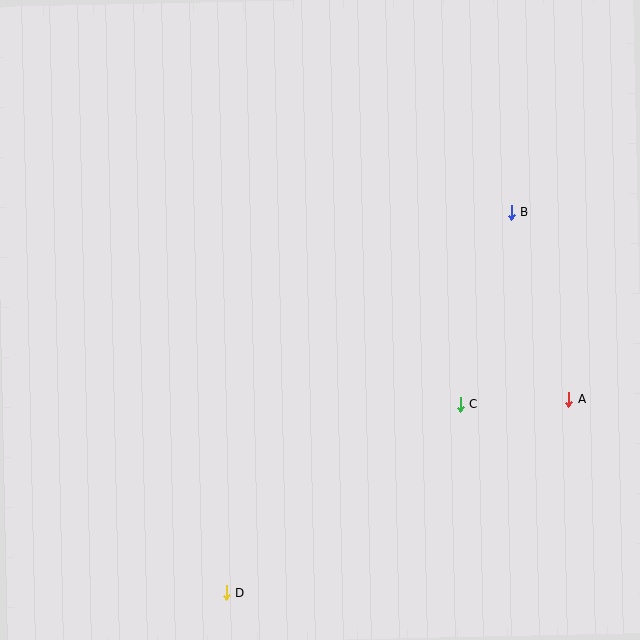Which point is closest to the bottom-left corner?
Point D is closest to the bottom-left corner.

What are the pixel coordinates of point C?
Point C is at (460, 404).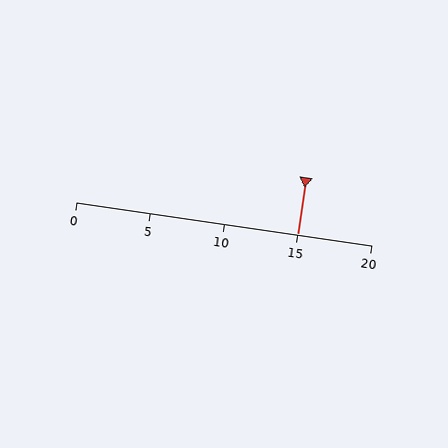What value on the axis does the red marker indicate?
The marker indicates approximately 15.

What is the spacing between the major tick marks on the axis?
The major ticks are spaced 5 apart.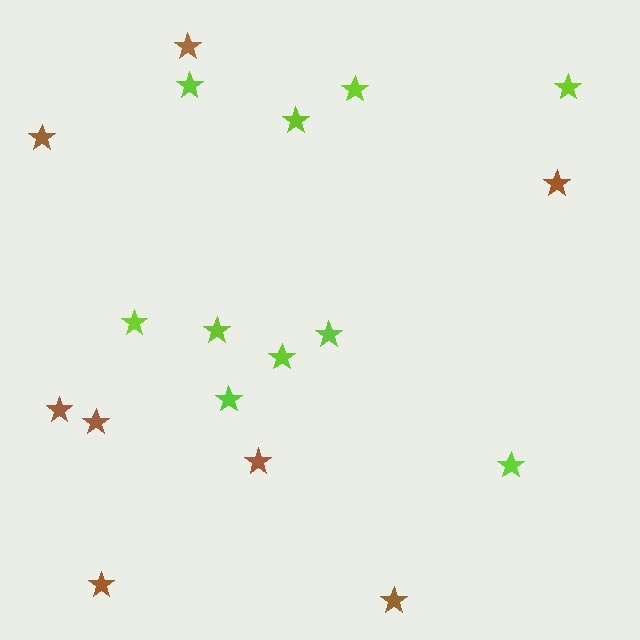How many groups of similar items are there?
There are 2 groups: one group of lime stars (10) and one group of brown stars (8).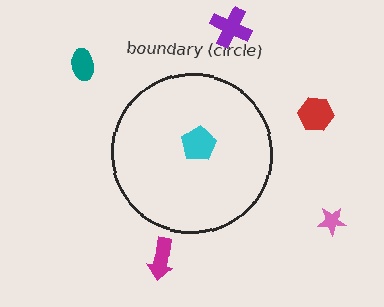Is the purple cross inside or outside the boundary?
Outside.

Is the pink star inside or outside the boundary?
Outside.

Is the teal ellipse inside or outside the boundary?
Outside.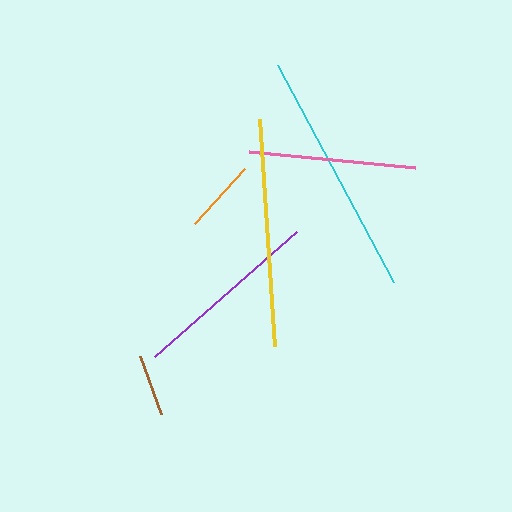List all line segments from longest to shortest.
From longest to shortest: cyan, yellow, purple, pink, orange, brown.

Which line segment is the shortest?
The brown line is the shortest at approximately 62 pixels.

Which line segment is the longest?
The cyan line is the longest at approximately 246 pixels.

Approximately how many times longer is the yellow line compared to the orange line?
The yellow line is approximately 3.1 times the length of the orange line.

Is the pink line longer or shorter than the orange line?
The pink line is longer than the orange line.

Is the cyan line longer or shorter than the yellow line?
The cyan line is longer than the yellow line.